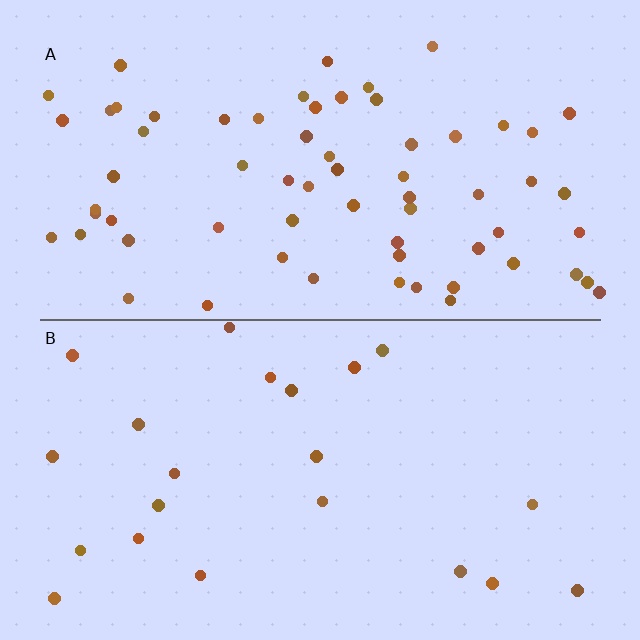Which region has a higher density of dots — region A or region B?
A (the top).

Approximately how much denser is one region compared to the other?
Approximately 3.1× — region A over region B.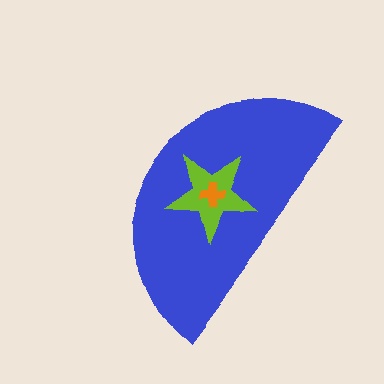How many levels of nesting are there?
3.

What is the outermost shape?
The blue semicircle.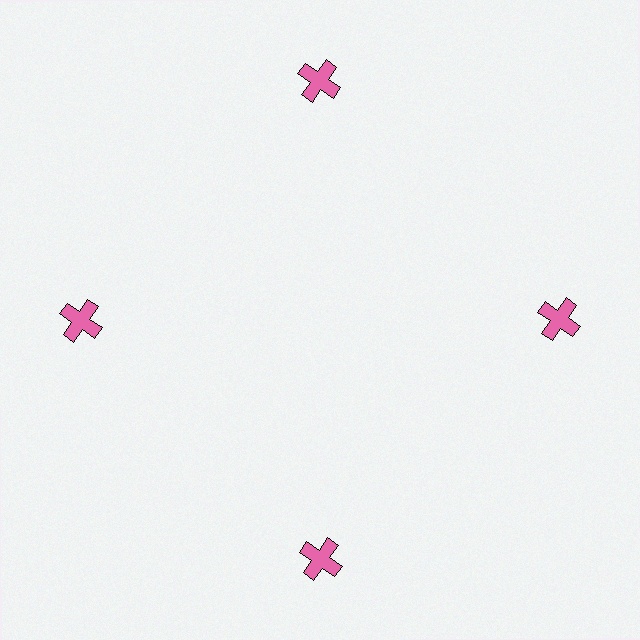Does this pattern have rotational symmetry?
Yes, this pattern has 4-fold rotational symmetry. It looks the same after rotating 90 degrees around the center.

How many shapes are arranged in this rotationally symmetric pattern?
There are 4 shapes, arranged in 4 groups of 1.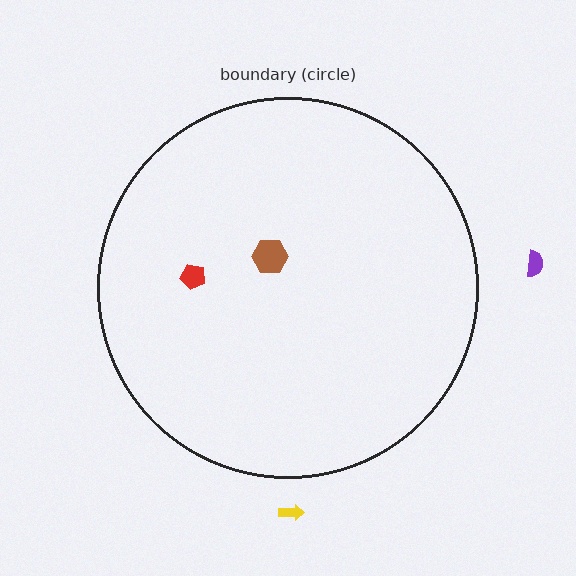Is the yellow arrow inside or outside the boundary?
Outside.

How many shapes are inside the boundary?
2 inside, 2 outside.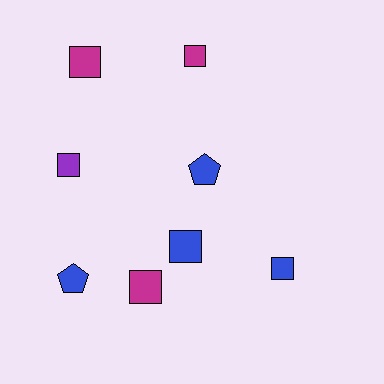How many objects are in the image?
There are 8 objects.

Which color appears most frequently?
Blue, with 4 objects.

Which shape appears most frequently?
Square, with 6 objects.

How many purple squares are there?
There is 1 purple square.